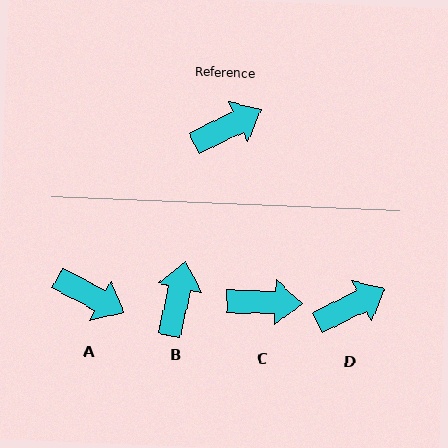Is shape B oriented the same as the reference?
No, it is off by about 50 degrees.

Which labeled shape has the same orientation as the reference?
D.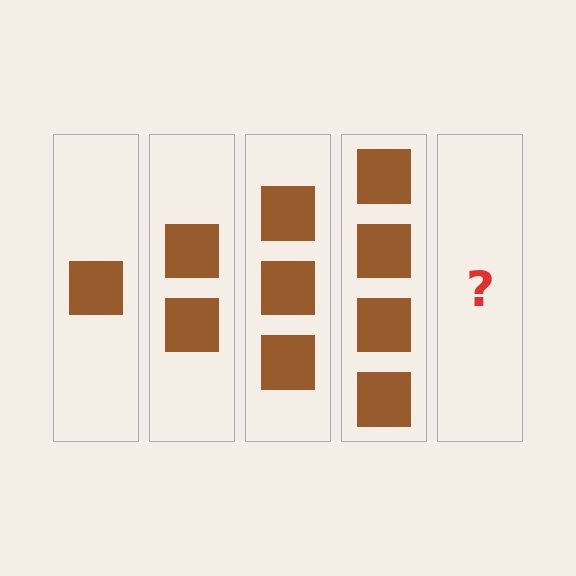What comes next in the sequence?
The next element should be 5 squares.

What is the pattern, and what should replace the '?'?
The pattern is that each step adds one more square. The '?' should be 5 squares.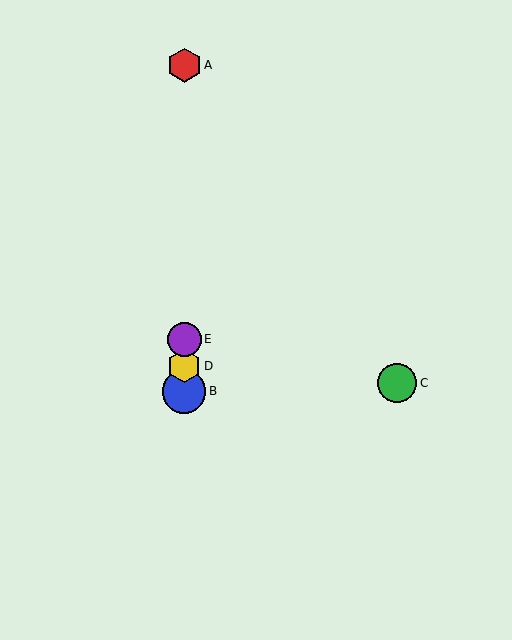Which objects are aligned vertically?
Objects A, B, D, E are aligned vertically.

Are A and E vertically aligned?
Yes, both are at x≈184.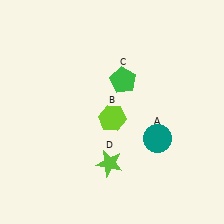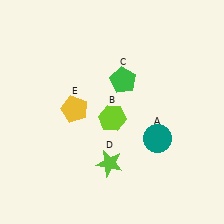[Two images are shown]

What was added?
A yellow pentagon (E) was added in Image 2.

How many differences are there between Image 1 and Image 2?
There is 1 difference between the two images.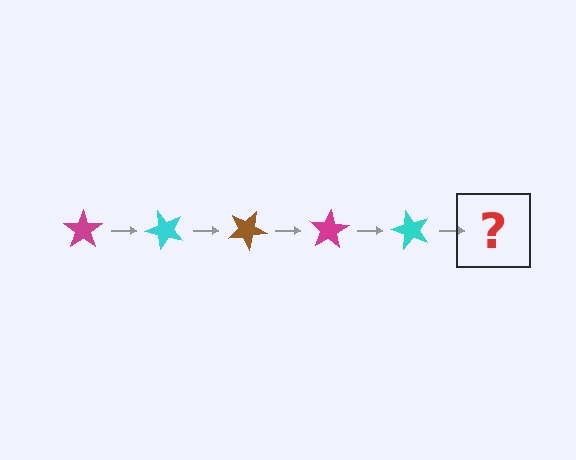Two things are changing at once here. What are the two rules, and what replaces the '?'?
The two rules are that it rotates 50 degrees each step and the color cycles through magenta, cyan, and brown. The '?' should be a brown star, rotated 250 degrees from the start.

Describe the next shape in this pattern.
It should be a brown star, rotated 250 degrees from the start.